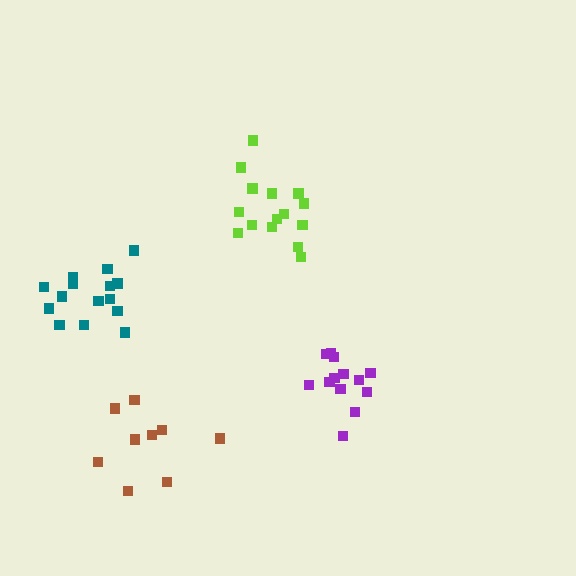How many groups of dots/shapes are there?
There are 4 groups.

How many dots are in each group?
Group 1: 9 dots, Group 2: 13 dots, Group 3: 15 dots, Group 4: 15 dots (52 total).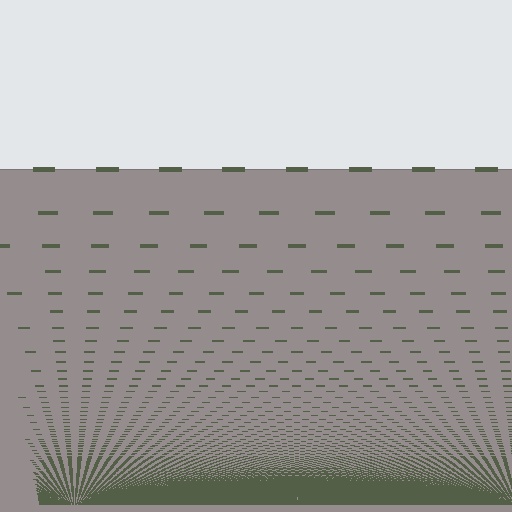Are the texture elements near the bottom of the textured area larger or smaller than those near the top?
Smaller. The gradient is inverted — elements near the bottom are smaller and denser.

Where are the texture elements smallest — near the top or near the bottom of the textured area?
Near the bottom.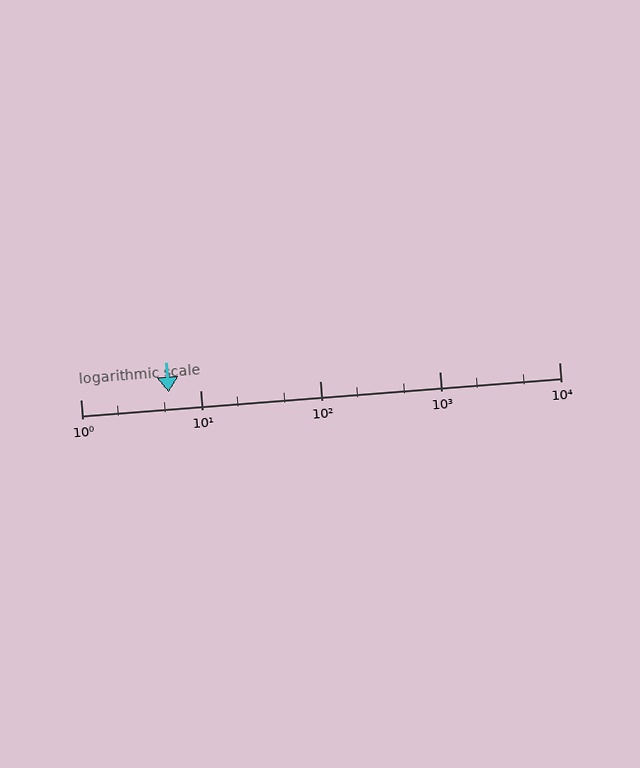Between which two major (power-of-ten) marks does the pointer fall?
The pointer is between 1 and 10.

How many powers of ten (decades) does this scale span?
The scale spans 4 decades, from 1 to 10000.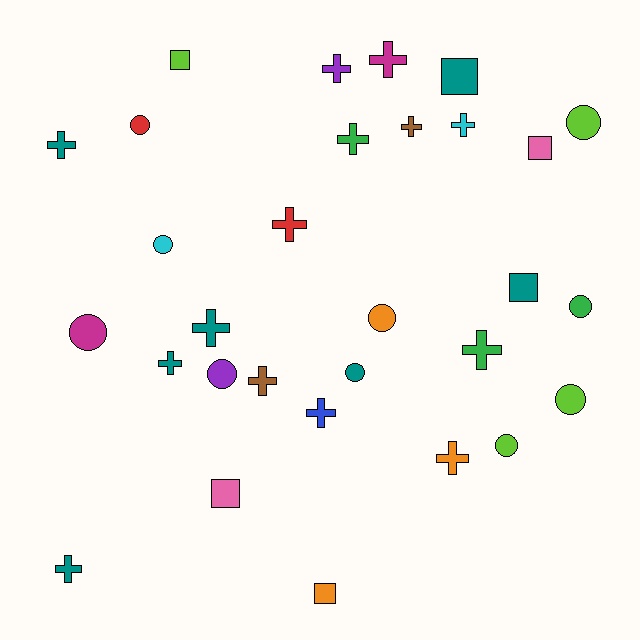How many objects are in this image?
There are 30 objects.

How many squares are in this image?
There are 6 squares.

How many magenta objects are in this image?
There are 2 magenta objects.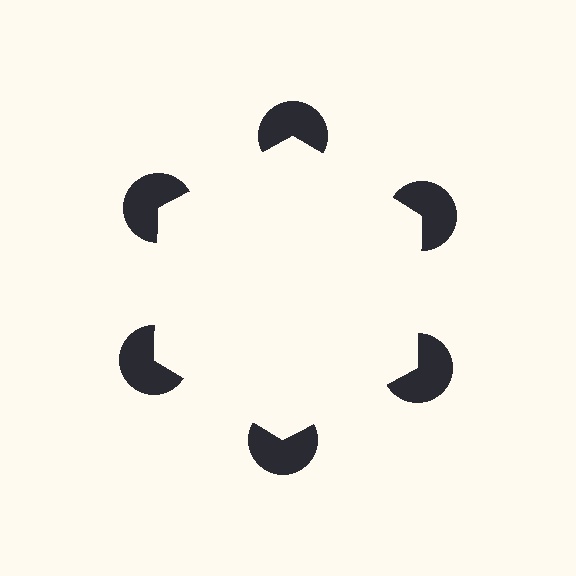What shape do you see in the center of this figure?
An illusory hexagon — its edges are inferred from the aligned wedge cuts in the pac-man discs, not physically drawn.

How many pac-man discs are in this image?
There are 6 — one at each vertex of the illusory hexagon.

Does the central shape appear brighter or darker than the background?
It typically appears slightly brighter than the background, even though no actual brightness change is drawn.